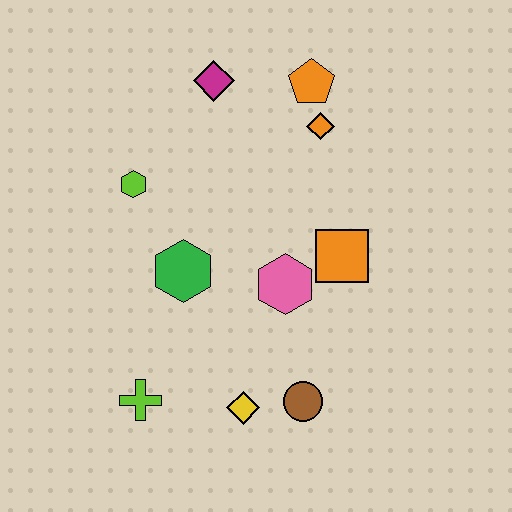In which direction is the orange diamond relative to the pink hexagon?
The orange diamond is above the pink hexagon.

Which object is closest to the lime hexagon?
The green hexagon is closest to the lime hexagon.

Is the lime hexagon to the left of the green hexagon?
Yes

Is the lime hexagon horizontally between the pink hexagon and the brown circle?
No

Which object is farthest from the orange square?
The lime cross is farthest from the orange square.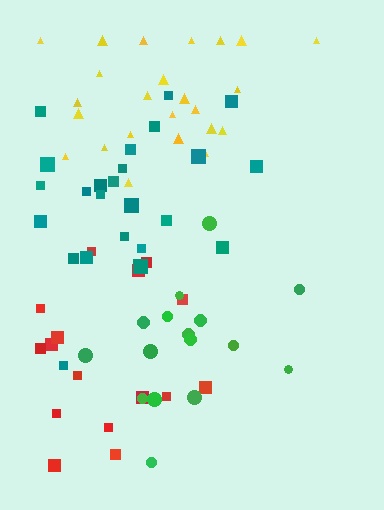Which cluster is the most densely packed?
Teal.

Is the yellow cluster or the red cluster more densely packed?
Yellow.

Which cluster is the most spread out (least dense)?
Green.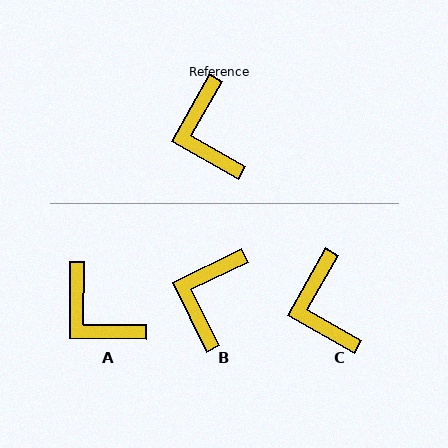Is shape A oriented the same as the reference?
No, it is off by about 29 degrees.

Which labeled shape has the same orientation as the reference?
C.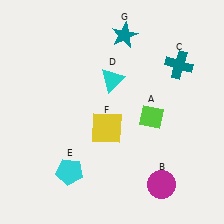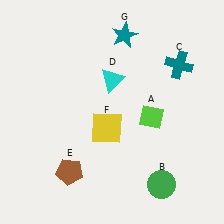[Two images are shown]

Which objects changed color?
B changed from magenta to green. E changed from cyan to brown.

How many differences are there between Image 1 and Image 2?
There are 2 differences between the two images.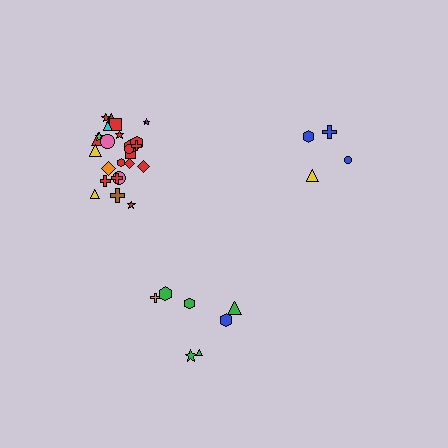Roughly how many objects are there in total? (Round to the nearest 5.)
Roughly 35 objects in total.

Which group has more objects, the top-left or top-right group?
The top-left group.